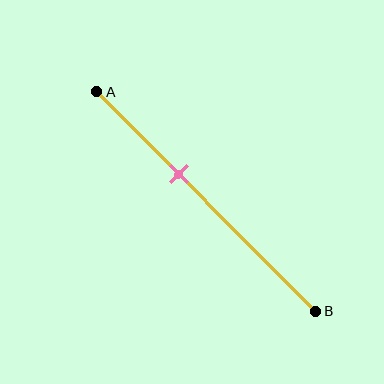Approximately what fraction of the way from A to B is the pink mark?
The pink mark is approximately 40% of the way from A to B.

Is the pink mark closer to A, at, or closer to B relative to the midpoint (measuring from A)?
The pink mark is closer to point A than the midpoint of segment AB.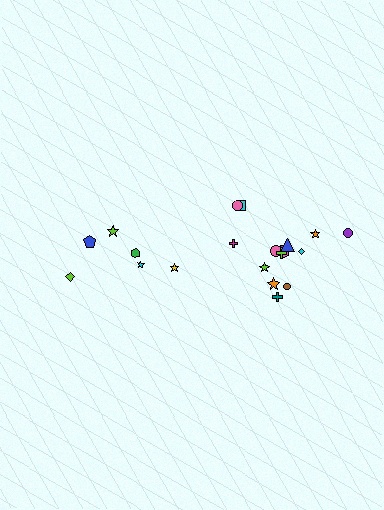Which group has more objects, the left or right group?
The right group.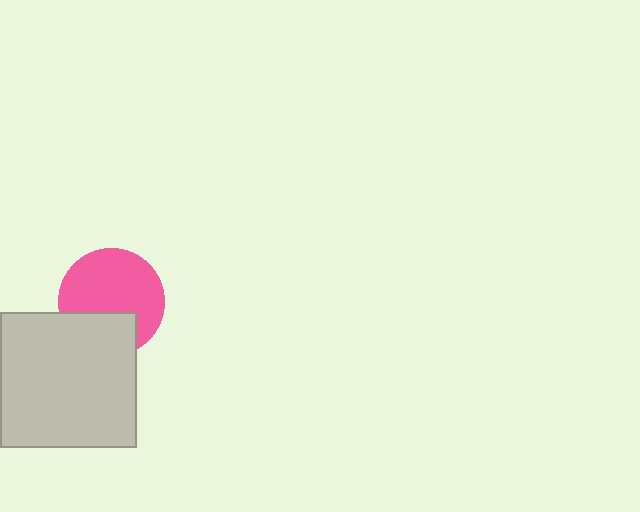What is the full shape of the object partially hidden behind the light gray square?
The partially hidden object is a pink circle.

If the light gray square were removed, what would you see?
You would see the complete pink circle.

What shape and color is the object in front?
The object in front is a light gray square.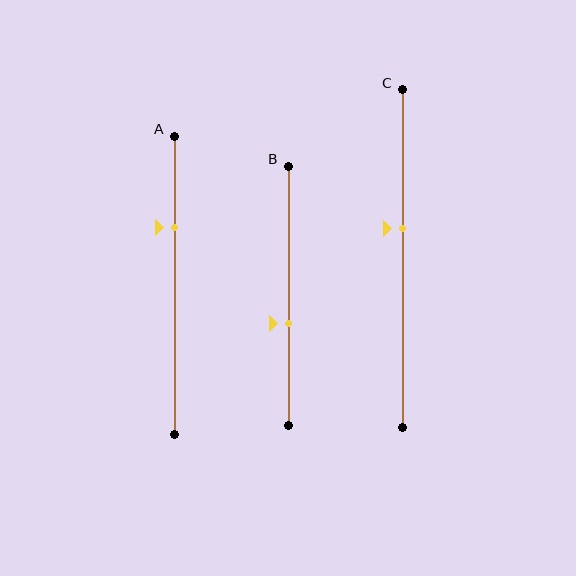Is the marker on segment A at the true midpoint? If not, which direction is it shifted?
No, the marker on segment A is shifted upward by about 19% of the segment length.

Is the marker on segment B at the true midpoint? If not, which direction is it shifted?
No, the marker on segment B is shifted downward by about 10% of the segment length.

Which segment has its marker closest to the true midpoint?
Segment C has its marker closest to the true midpoint.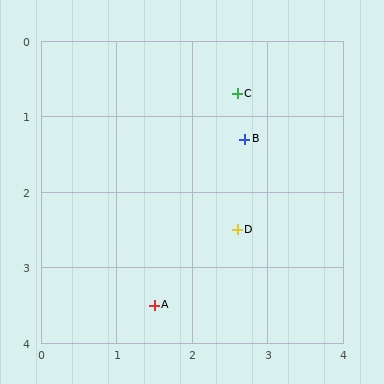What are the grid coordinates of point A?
Point A is at approximately (1.5, 3.5).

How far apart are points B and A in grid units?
Points B and A are about 2.5 grid units apart.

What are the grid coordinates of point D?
Point D is at approximately (2.6, 2.5).